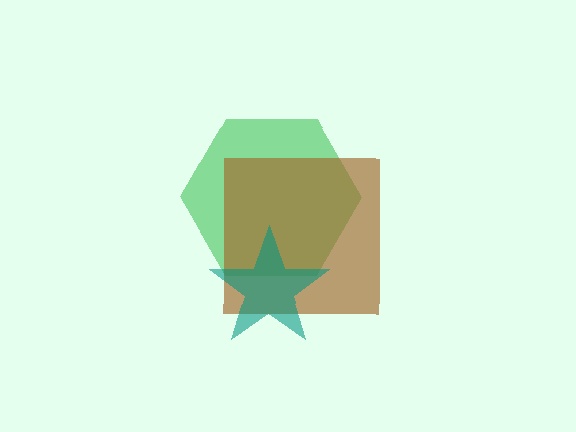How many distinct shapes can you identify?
There are 3 distinct shapes: a green hexagon, a brown square, a teal star.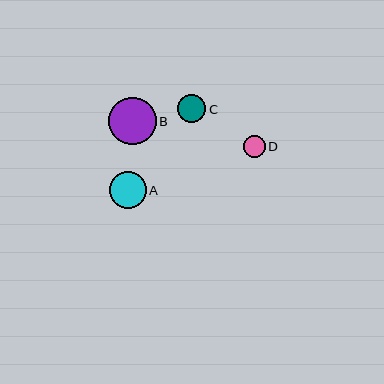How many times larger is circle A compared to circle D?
Circle A is approximately 1.7 times the size of circle D.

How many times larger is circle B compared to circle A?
Circle B is approximately 1.3 times the size of circle A.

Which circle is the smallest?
Circle D is the smallest with a size of approximately 22 pixels.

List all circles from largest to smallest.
From largest to smallest: B, A, C, D.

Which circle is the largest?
Circle B is the largest with a size of approximately 48 pixels.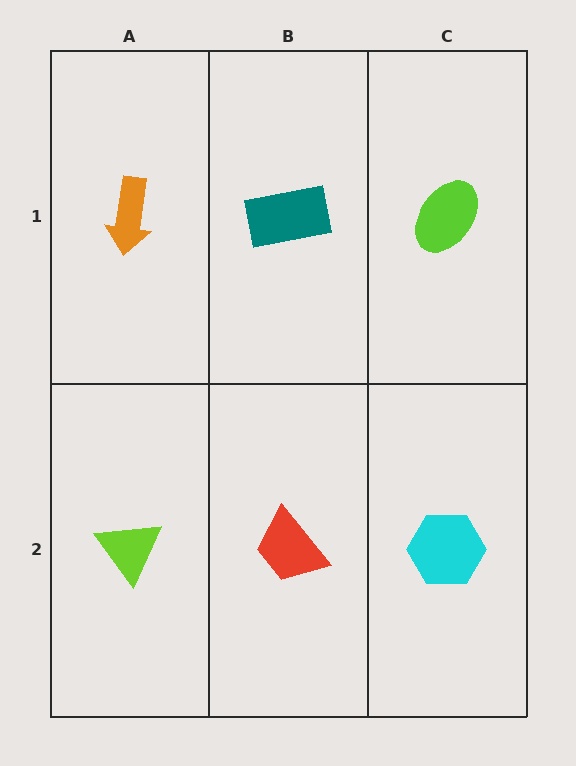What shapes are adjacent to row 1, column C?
A cyan hexagon (row 2, column C), a teal rectangle (row 1, column B).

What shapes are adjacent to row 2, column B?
A teal rectangle (row 1, column B), a lime triangle (row 2, column A), a cyan hexagon (row 2, column C).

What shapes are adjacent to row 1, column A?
A lime triangle (row 2, column A), a teal rectangle (row 1, column B).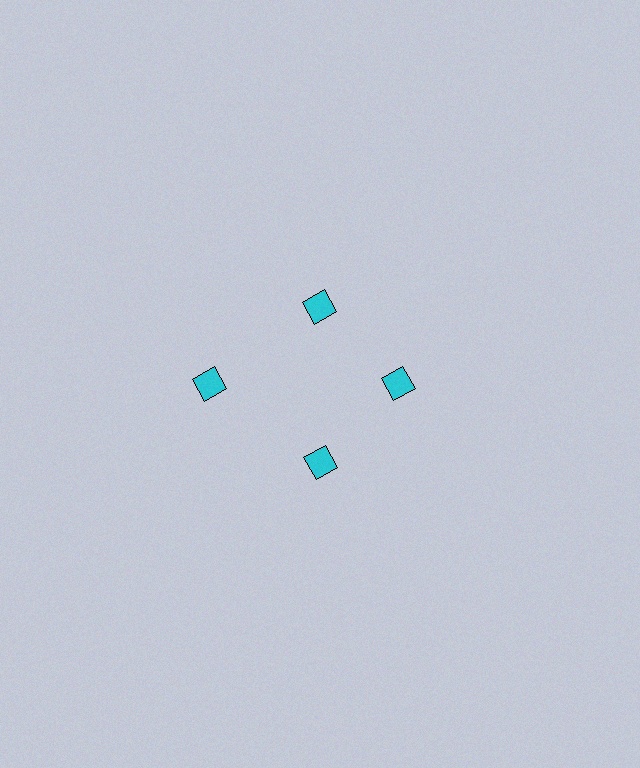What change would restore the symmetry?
The symmetry would be restored by moving it inward, back onto the ring so that all 4 diamonds sit at equal angles and equal distance from the center.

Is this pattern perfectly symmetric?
No. The 4 cyan diamonds are arranged in a ring, but one element near the 9 o'clock position is pushed outward from the center, breaking the 4-fold rotational symmetry.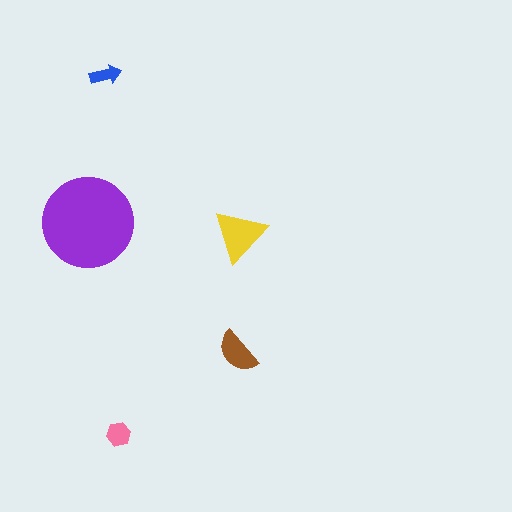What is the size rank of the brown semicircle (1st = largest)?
3rd.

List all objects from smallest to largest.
The blue arrow, the pink hexagon, the brown semicircle, the yellow triangle, the purple circle.